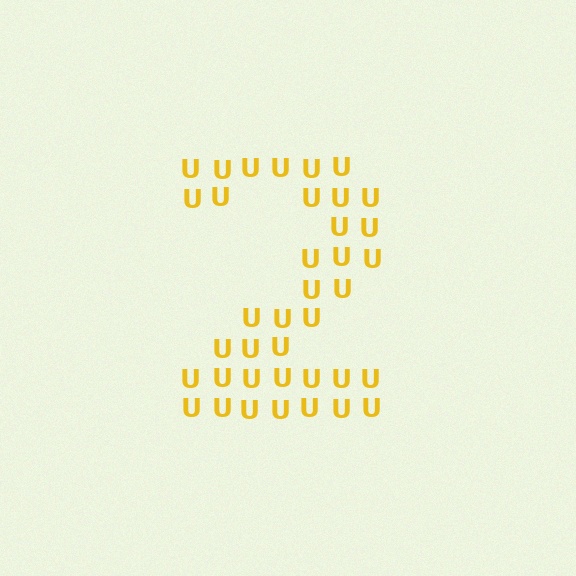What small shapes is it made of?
It is made of small letter U's.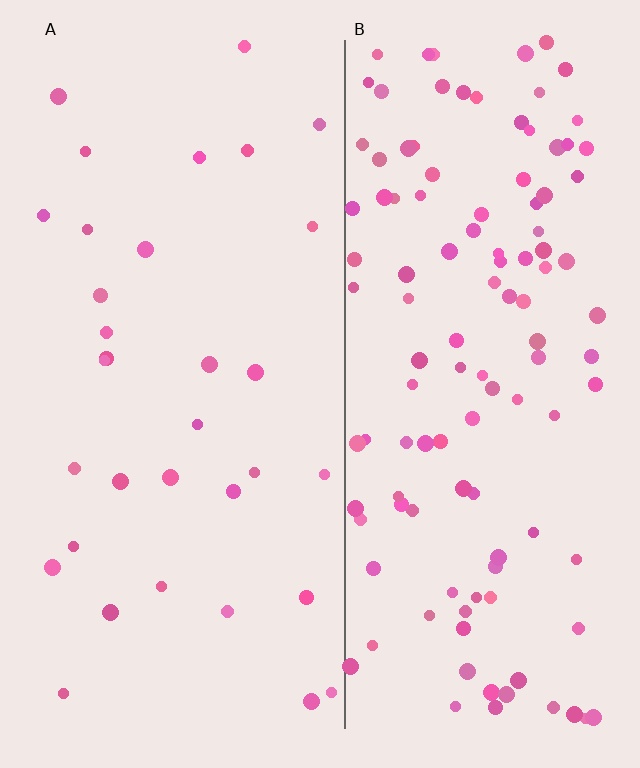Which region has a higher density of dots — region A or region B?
B (the right).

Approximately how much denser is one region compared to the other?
Approximately 3.7× — region B over region A.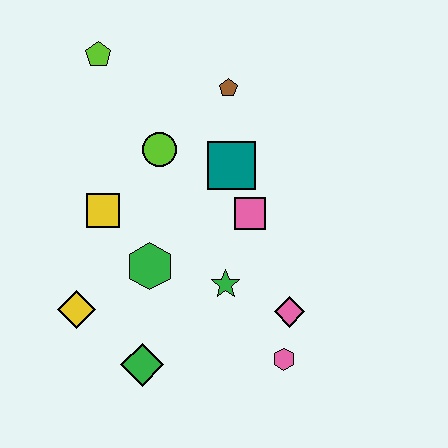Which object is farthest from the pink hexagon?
The lime pentagon is farthest from the pink hexagon.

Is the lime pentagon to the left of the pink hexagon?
Yes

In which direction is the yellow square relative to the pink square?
The yellow square is to the left of the pink square.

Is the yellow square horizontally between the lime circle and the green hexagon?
No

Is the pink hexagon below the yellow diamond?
Yes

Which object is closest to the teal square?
The pink square is closest to the teal square.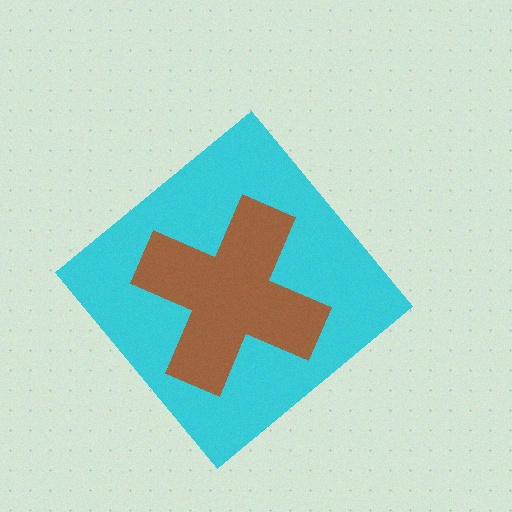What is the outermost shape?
The cyan diamond.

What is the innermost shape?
The brown cross.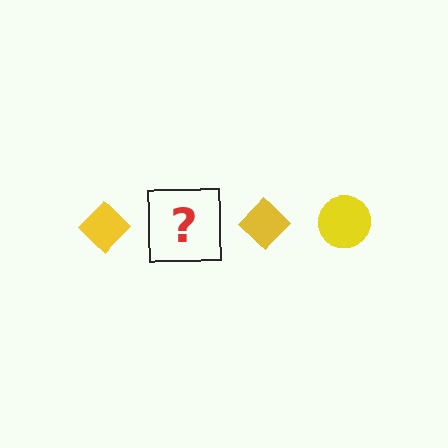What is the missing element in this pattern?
The missing element is a yellow circle.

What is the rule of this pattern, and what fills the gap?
The rule is that the pattern cycles through diamond, circle shapes in yellow. The gap should be filled with a yellow circle.